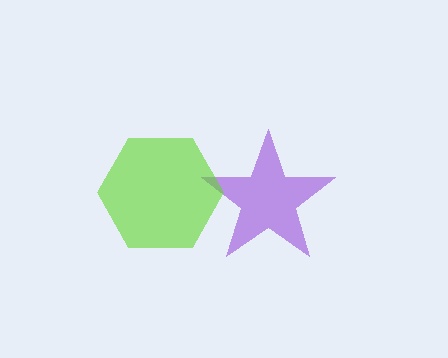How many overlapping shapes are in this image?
There are 2 overlapping shapes in the image.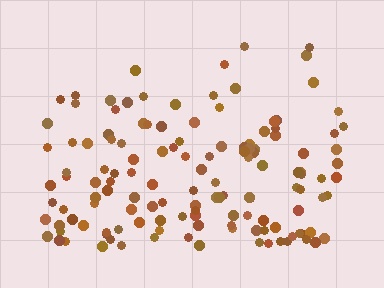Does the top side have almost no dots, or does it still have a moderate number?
Still a moderate number, just noticeably fewer than the bottom.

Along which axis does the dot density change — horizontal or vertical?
Vertical.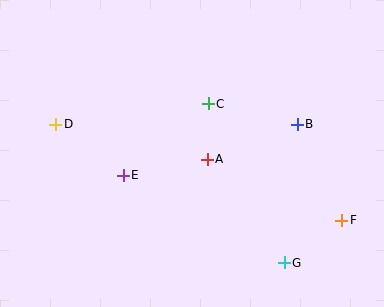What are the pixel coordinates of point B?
Point B is at (297, 124).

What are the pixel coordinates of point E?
Point E is at (123, 175).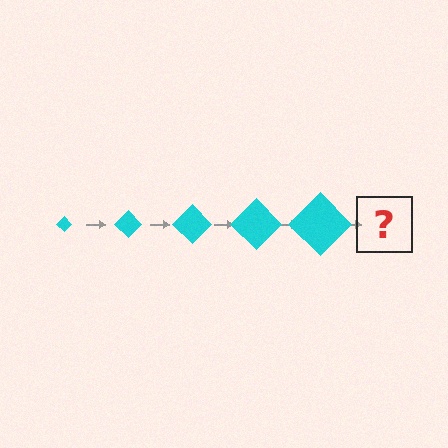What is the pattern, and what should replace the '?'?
The pattern is that the diamond gets progressively larger each step. The '?' should be a cyan diamond, larger than the previous one.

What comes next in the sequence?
The next element should be a cyan diamond, larger than the previous one.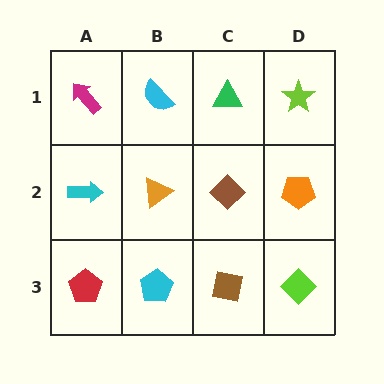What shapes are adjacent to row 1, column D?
An orange pentagon (row 2, column D), a green triangle (row 1, column C).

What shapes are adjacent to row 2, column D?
A lime star (row 1, column D), a lime diamond (row 3, column D), a brown diamond (row 2, column C).